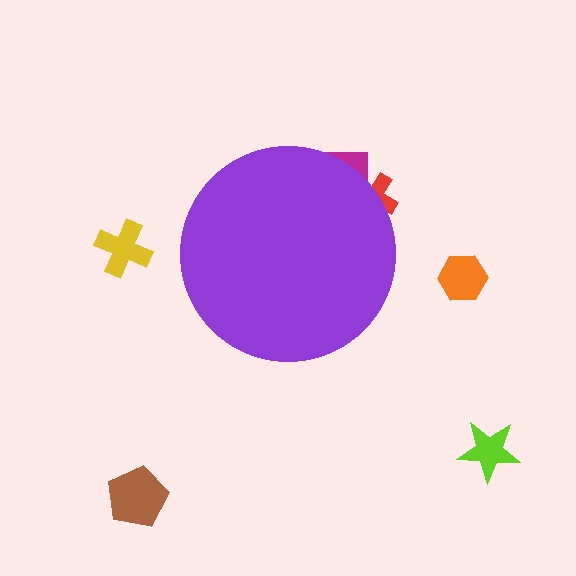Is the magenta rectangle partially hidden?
Yes, the magenta rectangle is partially hidden behind the purple circle.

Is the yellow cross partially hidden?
No, the yellow cross is fully visible.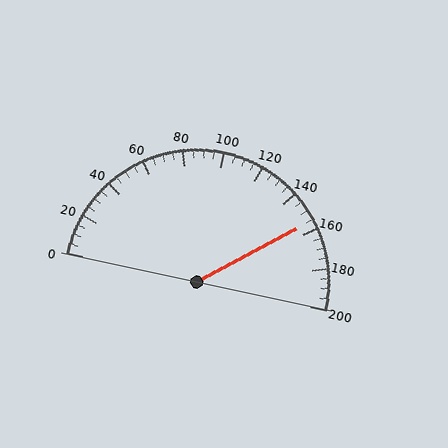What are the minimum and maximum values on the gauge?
The gauge ranges from 0 to 200.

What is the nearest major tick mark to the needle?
The nearest major tick mark is 160.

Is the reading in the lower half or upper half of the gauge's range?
The reading is in the upper half of the range (0 to 200).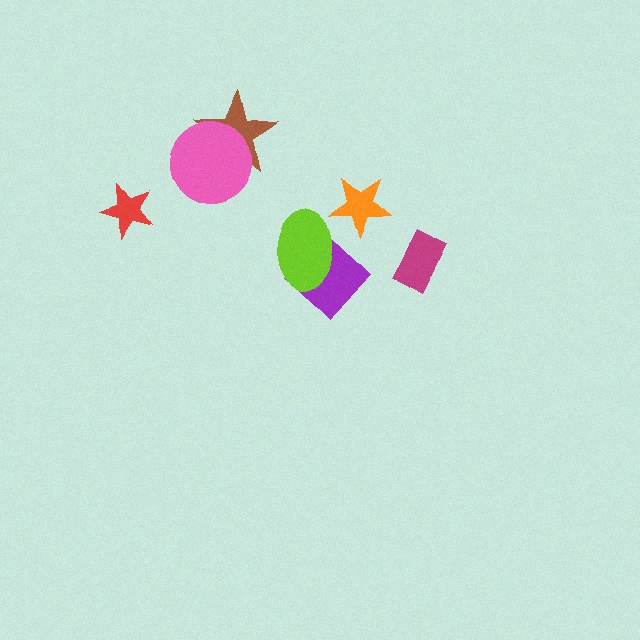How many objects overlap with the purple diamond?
1 object overlaps with the purple diamond.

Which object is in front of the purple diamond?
The lime ellipse is in front of the purple diamond.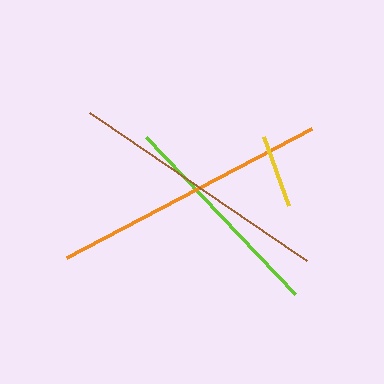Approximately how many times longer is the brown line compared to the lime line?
The brown line is approximately 1.2 times the length of the lime line.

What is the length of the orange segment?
The orange segment is approximately 277 pixels long.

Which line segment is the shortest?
The yellow line is the shortest at approximately 73 pixels.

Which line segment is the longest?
The orange line is the longest at approximately 277 pixels.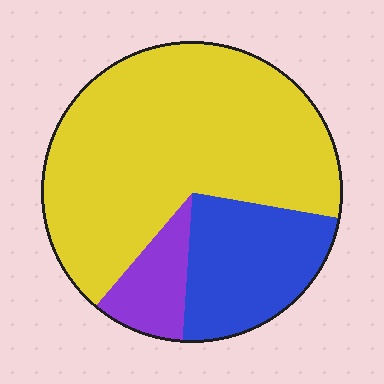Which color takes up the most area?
Yellow, at roughly 65%.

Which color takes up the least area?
Purple, at roughly 10%.